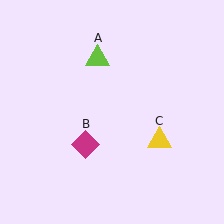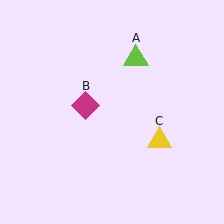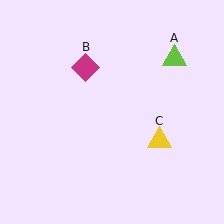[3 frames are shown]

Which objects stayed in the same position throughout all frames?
Yellow triangle (object C) remained stationary.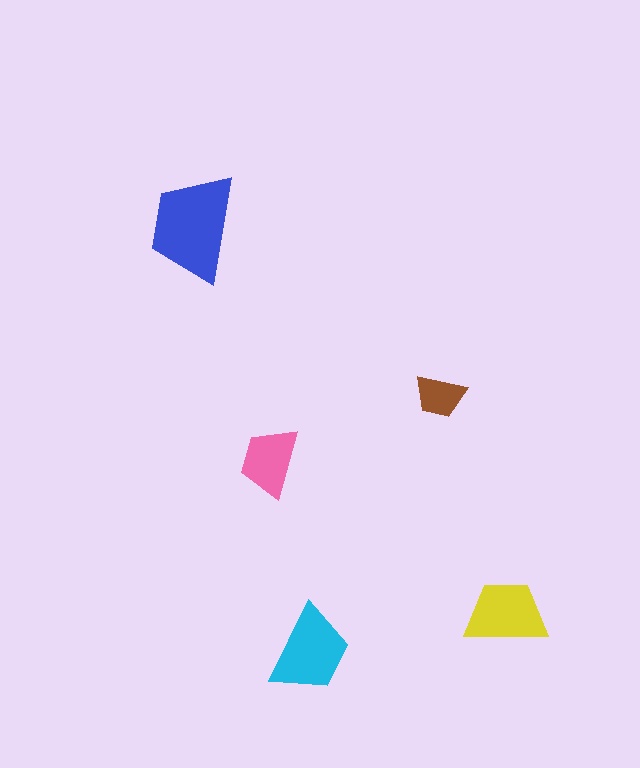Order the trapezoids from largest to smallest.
the blue one, the cyan one, the yellow one, the pink one, the brown one.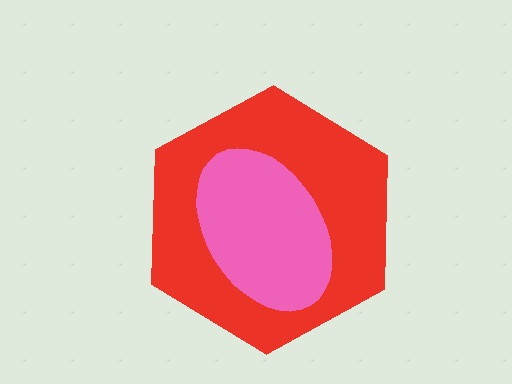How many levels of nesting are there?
2.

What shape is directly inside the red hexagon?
The pink ellipse.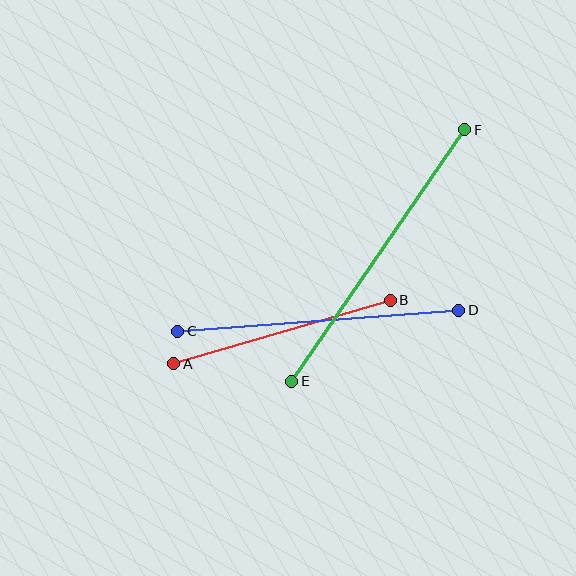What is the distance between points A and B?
The distance is approximately 226 pixels.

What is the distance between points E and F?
The distance is approximately 305 pixels.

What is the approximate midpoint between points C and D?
The midpoint is at approximately (318, 321) pixels.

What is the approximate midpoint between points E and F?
The midpoint is at approximately (378, 256) pixels.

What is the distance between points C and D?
The distance is approximately 282 pixels.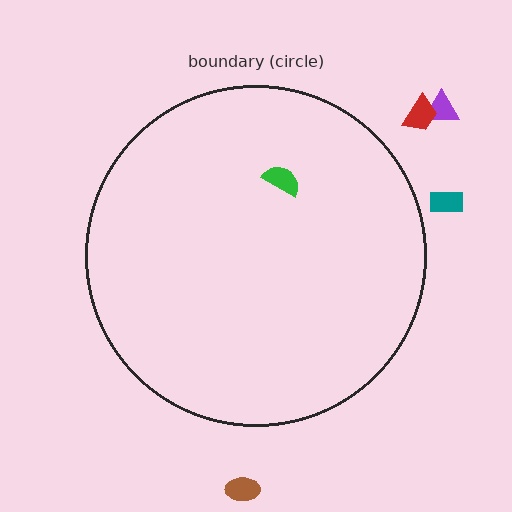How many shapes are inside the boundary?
1 inside, 4 outside.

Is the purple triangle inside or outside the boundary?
Outside.